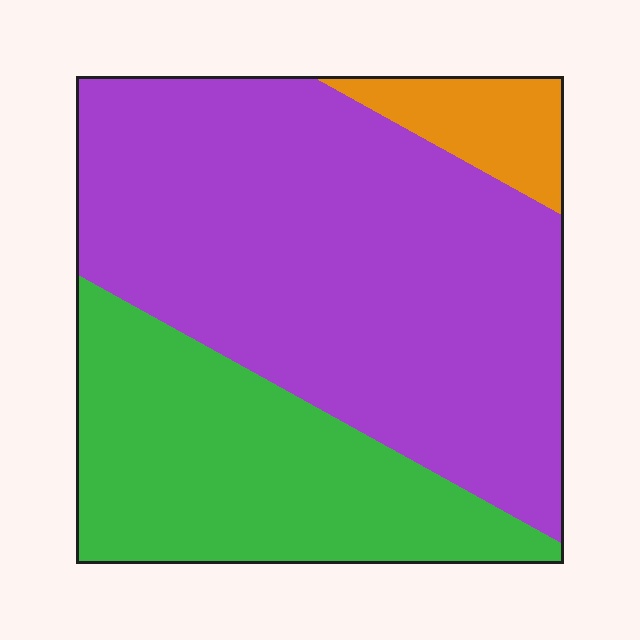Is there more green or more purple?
Purple.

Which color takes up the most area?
Purple, at roughly 60%.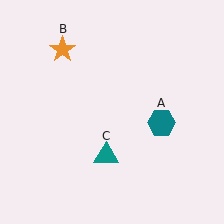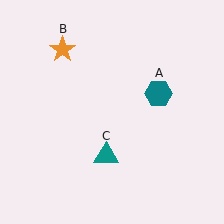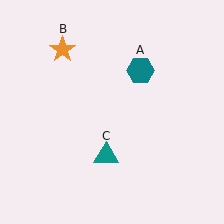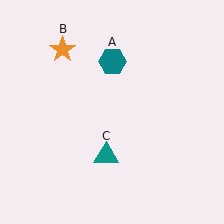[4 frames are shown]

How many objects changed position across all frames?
1 object changed position: teal hexagon (object A).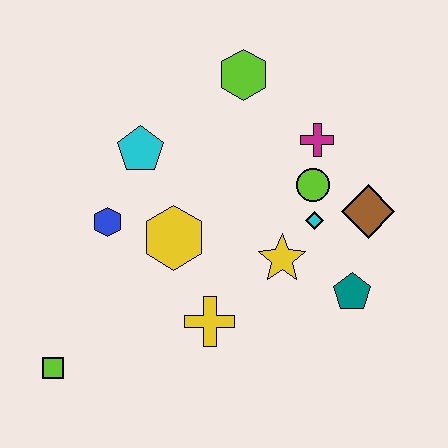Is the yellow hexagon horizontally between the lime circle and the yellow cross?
No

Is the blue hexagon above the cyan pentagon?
No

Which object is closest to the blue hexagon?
The yellow hexagon is closest to the blue hexagon.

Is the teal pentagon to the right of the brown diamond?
No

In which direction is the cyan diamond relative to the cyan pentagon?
The cyan diamond is to the right of the cyan pentagon.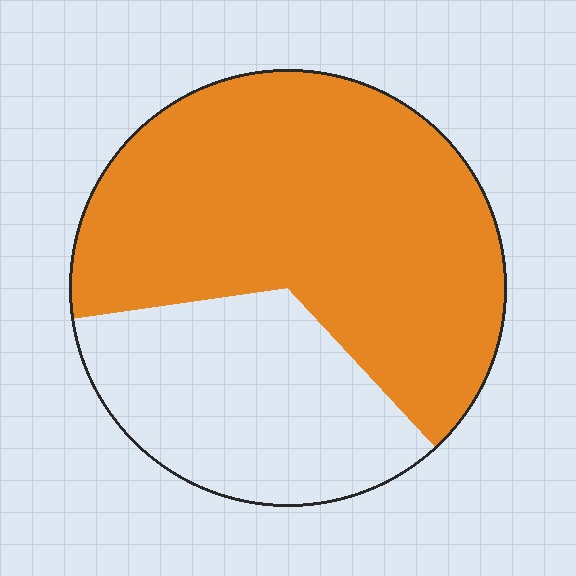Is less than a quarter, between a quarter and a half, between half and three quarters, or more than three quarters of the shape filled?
Between half and three quarters.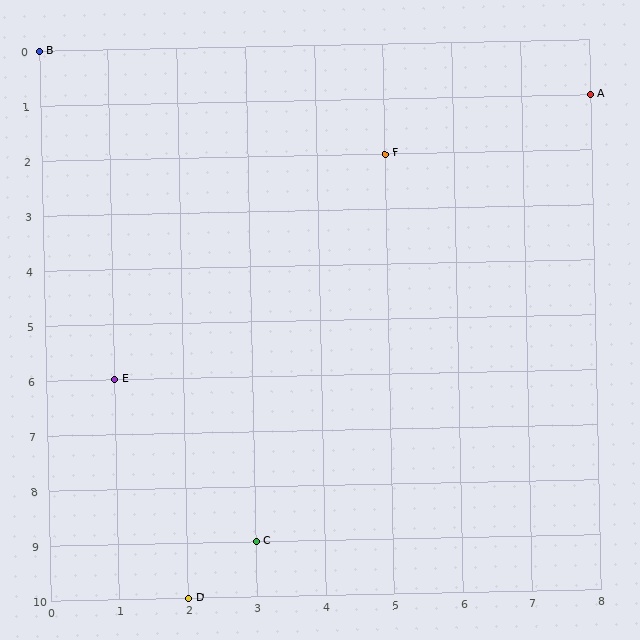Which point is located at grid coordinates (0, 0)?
Point B is at (0, 0).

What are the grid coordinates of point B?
Point B is at grid coordinates (0, 0).